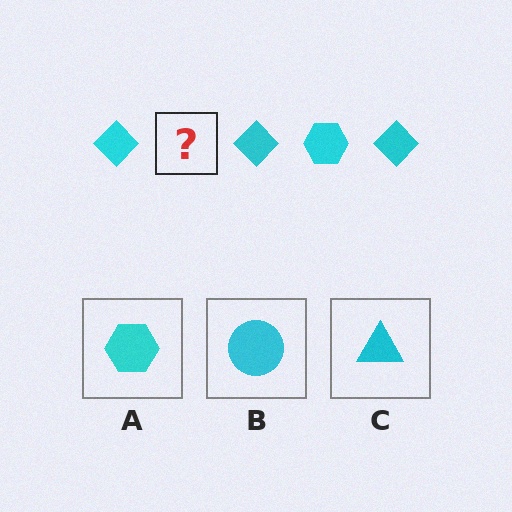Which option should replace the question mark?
Option A.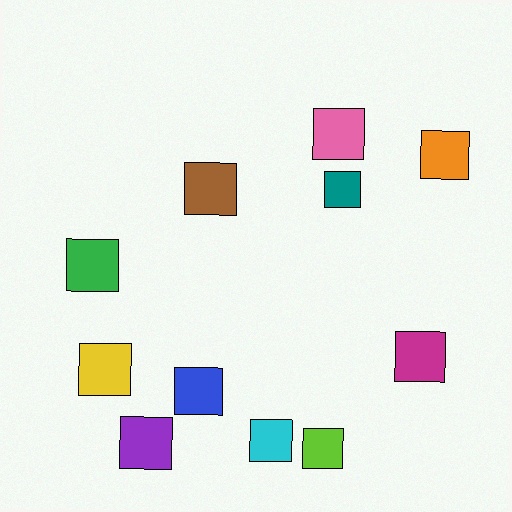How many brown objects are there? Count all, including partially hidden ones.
There is 1 brown object.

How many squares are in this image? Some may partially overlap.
There are 11 squares.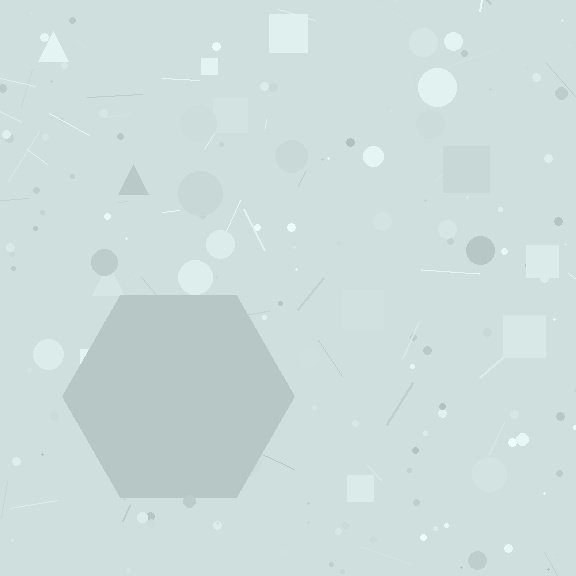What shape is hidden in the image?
A hexagon is hidden in the image.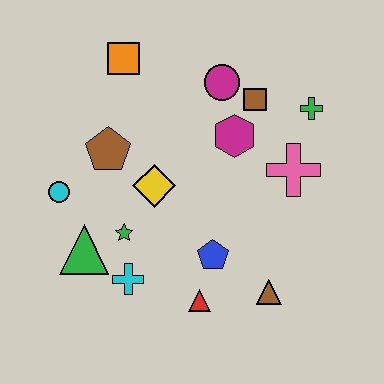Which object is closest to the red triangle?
The blue pentagon is closest to the red triangle.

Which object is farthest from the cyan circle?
The green cross is farthest from the cyan circle.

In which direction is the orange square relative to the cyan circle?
The orange square is above the cyan circle.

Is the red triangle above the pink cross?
No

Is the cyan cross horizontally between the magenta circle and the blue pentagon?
No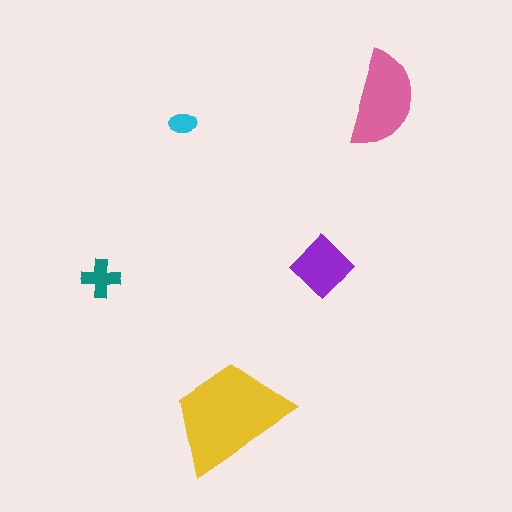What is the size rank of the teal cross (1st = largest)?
4th.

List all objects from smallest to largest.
The cyan ellipse, the teal cross, the purple diamond, the pink semicircle, the yellow trapezoid.